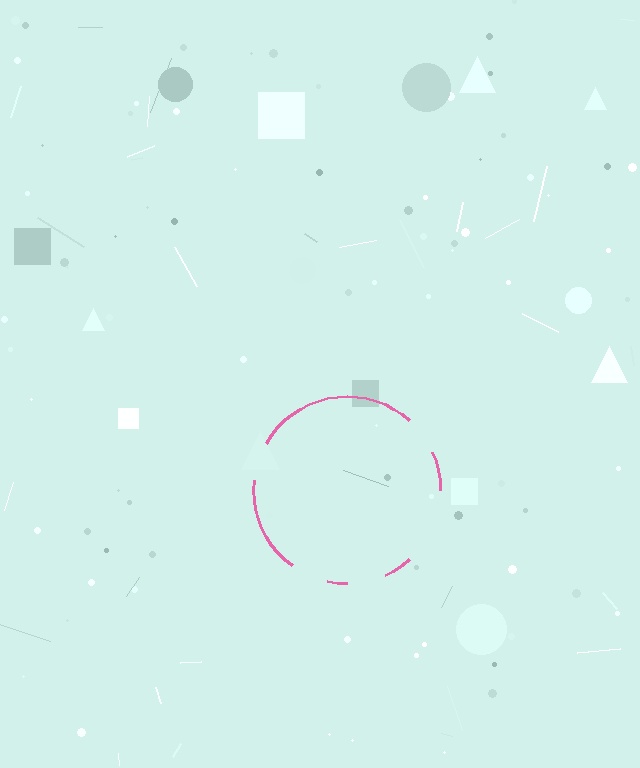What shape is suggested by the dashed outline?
The dashed outline suggests a circle.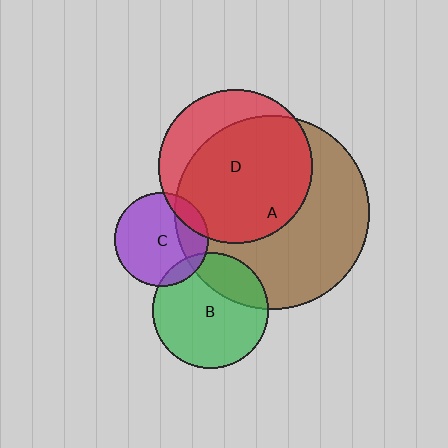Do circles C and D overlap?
Yes.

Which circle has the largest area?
Circle A (brown).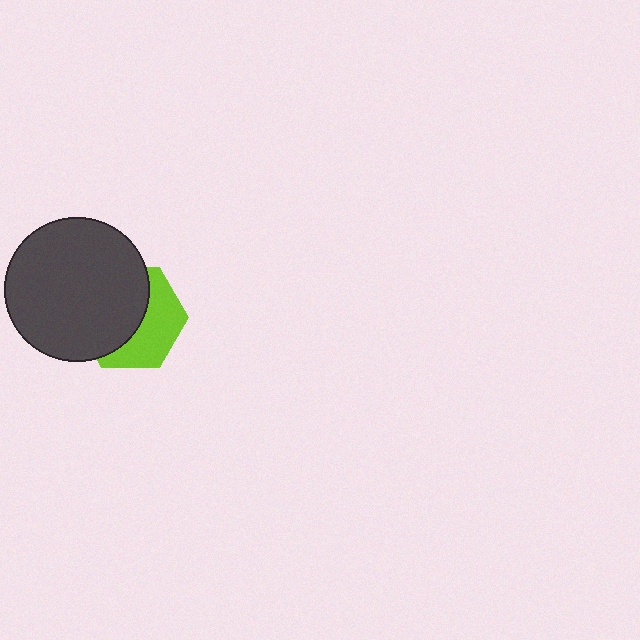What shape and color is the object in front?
The object in front is a dark gray circle.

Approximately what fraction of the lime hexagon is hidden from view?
Roughly 56% of the lime hexagon is hidden behind the dark gray circle.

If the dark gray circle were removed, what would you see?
You would see the complete lime hexagon.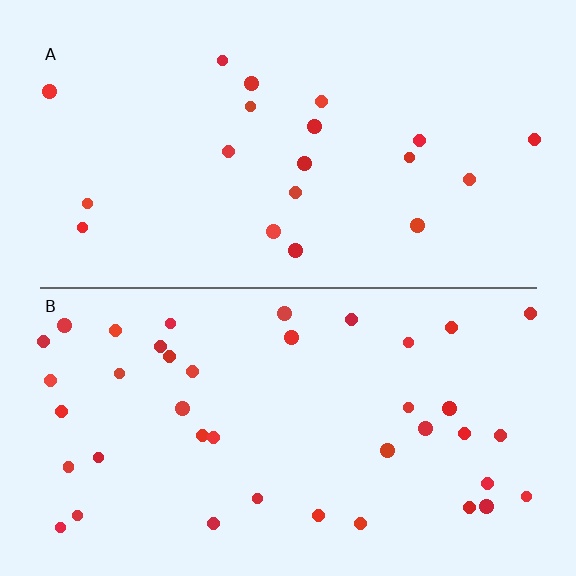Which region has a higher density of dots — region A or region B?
B (the bottom).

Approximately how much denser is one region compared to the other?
Approximately 2.1× — region B over region A.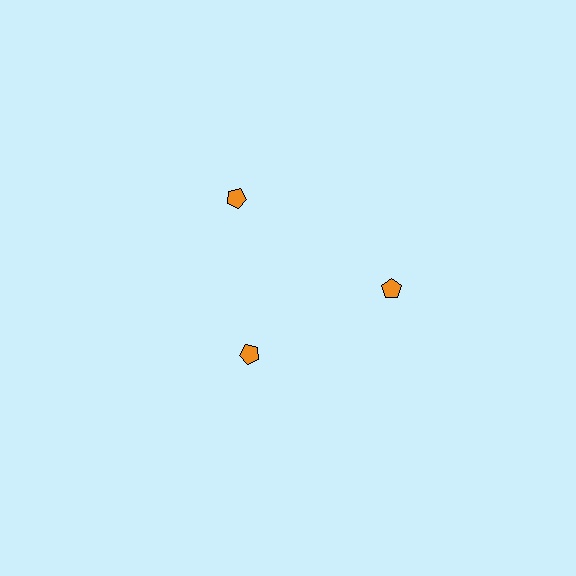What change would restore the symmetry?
The symmetry would be restored by moving it outward, back onto the ring so that all 3 pentagons sit at equal angles and equal distance from the center.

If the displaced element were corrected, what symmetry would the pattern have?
It would have 3-fold rotational symmetry — the pattern would map onto itself every 120 degrees.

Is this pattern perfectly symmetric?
No. The 3 orange pentagons are arranged in a ring, but one element near the 7 o'clock position is pulled inward toward the center, breaking the 3-fold rotational symmetry.